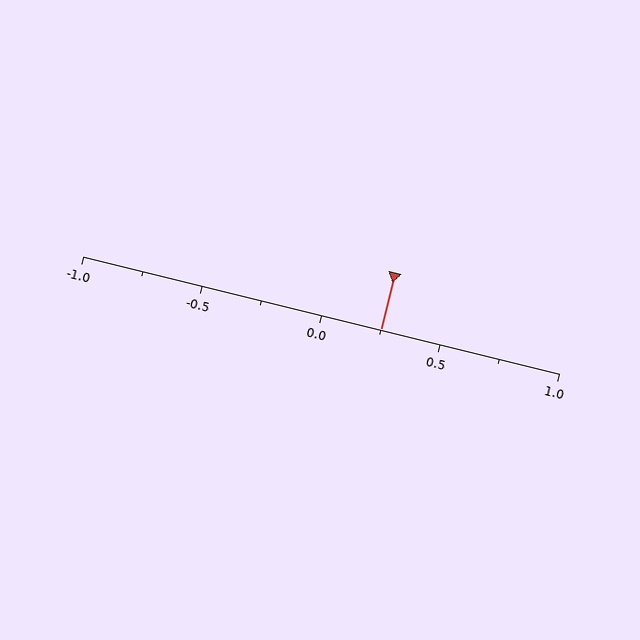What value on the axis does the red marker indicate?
The marker indicates approximately 0.25.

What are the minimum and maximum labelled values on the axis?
The axis runs from -1.0 to 1.0.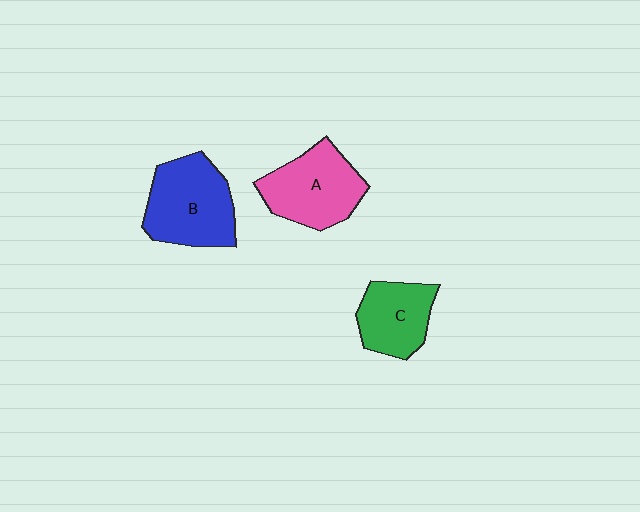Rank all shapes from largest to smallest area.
From largest to smallest: B (blue), A (pink), C (green).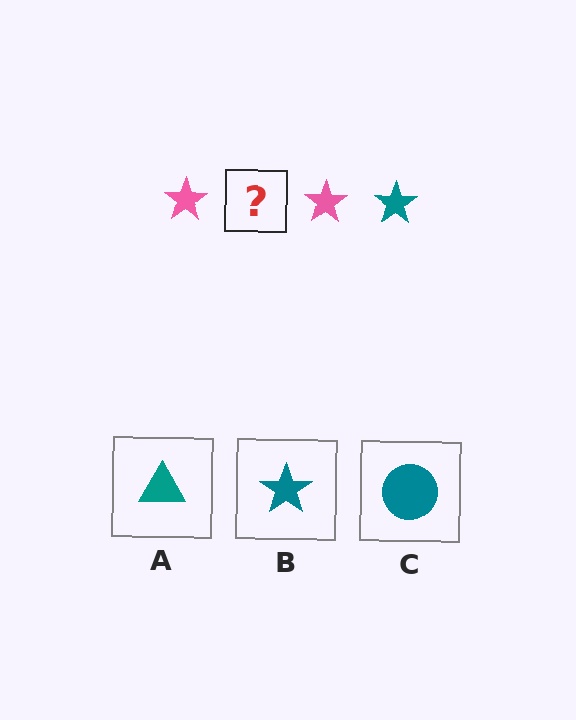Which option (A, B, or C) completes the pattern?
B.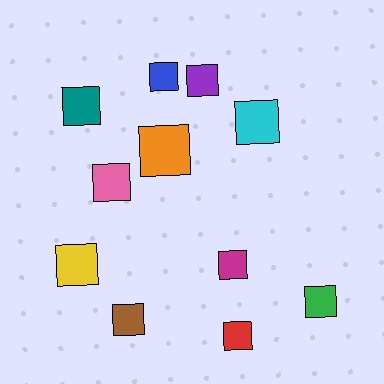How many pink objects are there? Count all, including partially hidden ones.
There is 1 pink object.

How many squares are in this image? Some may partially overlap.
There are 11 squares.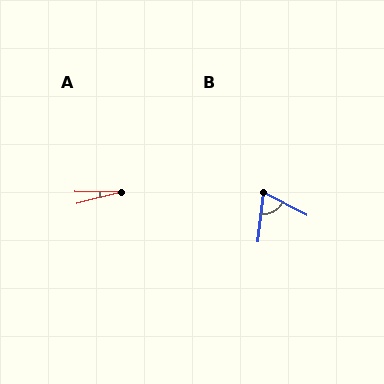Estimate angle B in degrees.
Approximately 69 degrees.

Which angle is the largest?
B, at approximately 69 degrees.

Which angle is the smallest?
A, at approximately 16 degrees.